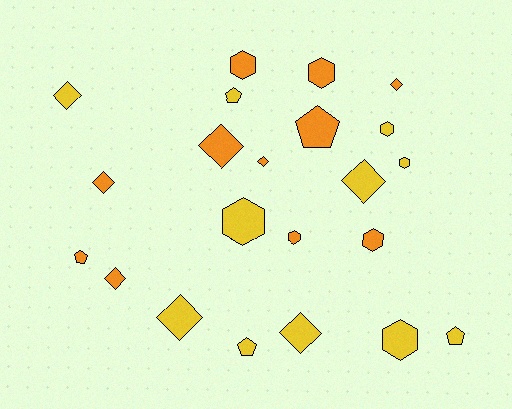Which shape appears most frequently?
Diamond, with 9 objects.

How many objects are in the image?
There are 22 objects.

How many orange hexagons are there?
There are 4 orange hexagons.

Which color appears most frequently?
Orange, with 11 objects.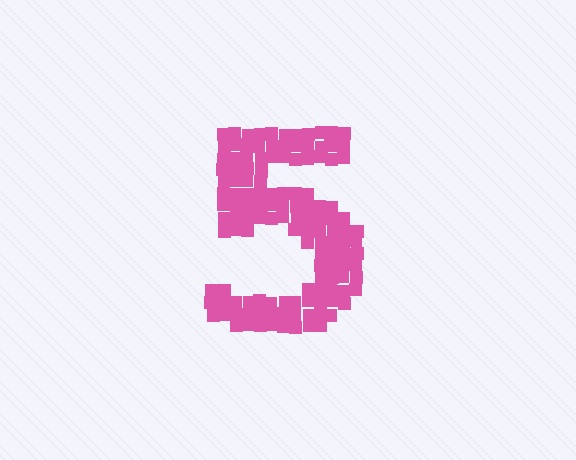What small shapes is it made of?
It is made of small squares.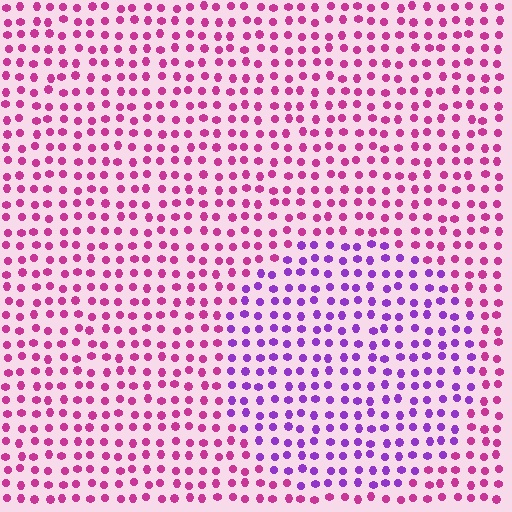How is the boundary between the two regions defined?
The boundary is defined purely by a slight shift in hue (about 42 degrees). Spacing, size, and orientation are identical on both sides.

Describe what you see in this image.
The image is filled with small magenta elements in a uniform arrangement. A circle-shaped region is visible where the elements are tinted to a slightly different hue, forming a subtle color boundary.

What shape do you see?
I see a circle.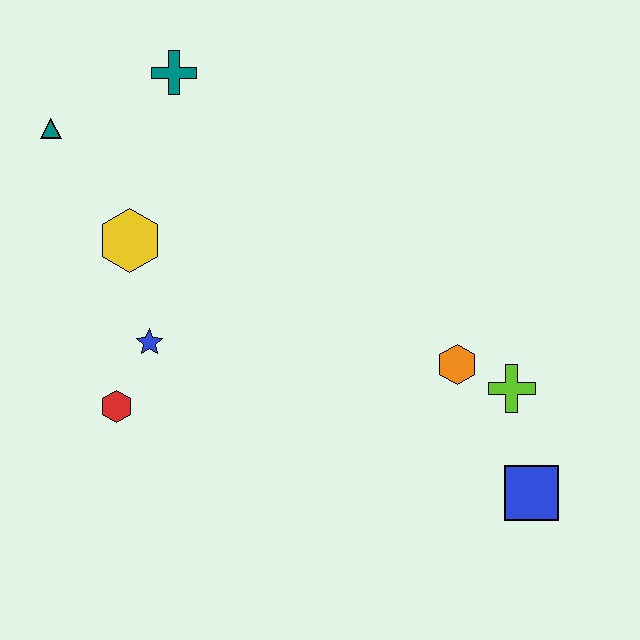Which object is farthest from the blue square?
The teal triangle is farthest from the blue square.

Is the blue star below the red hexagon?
No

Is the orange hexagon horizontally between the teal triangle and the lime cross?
Yes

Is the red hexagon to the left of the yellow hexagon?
Yes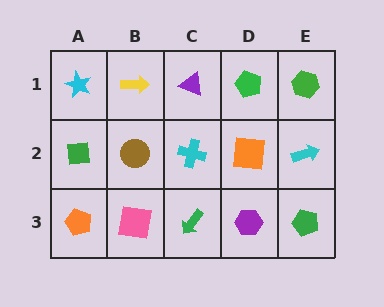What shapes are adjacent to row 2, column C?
A purple triangle (row 1, column C), a green arrow (row 3, column C), a brown circle (row 2, column B), an orange square (row 2, column D).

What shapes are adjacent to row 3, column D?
An orange square (row 2, column D), a green arrow (row 3, column C), a green pentagon (row 3, column E).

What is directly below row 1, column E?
A cyan arrow.